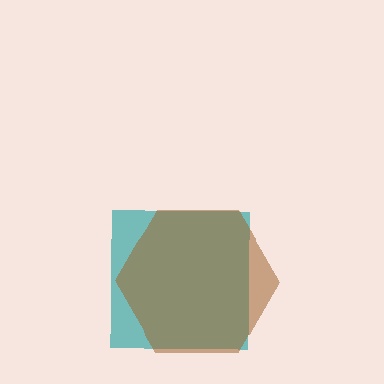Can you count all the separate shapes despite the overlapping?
Yes, there are 2 separate shapes.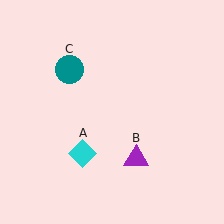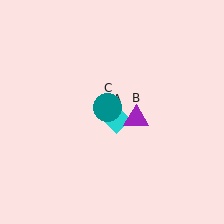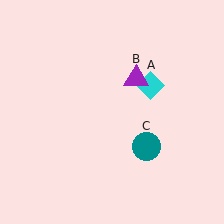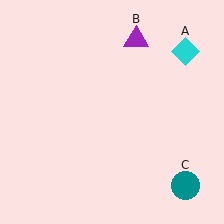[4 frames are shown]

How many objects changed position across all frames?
3 objects changed position: cyan diamond (object A), purple triangle (object B), teal circle (object C).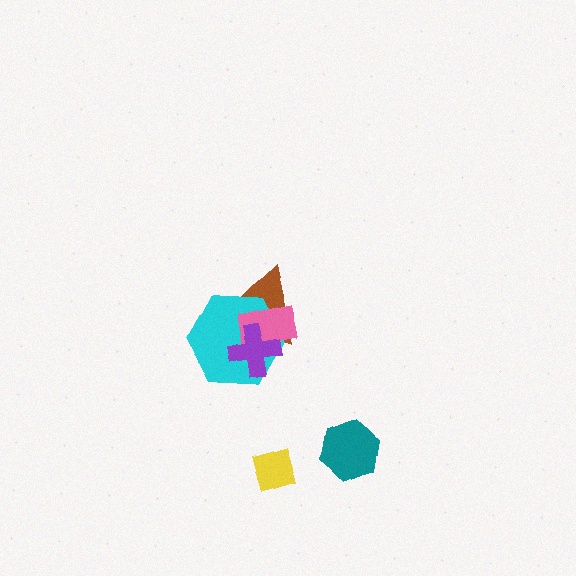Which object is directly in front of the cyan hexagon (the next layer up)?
The pink rectangle is directly in front of the cyan hexagon.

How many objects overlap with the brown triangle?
3 objects overlap with the brown triangle.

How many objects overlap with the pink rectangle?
3 objects overlap with the pink rectangle.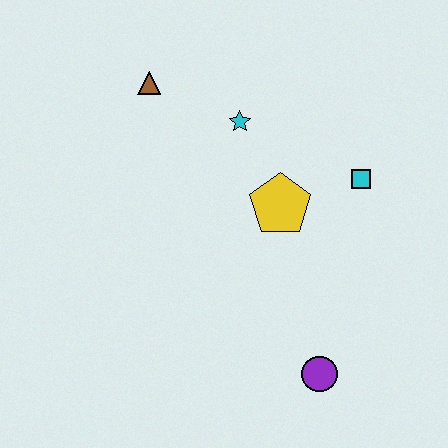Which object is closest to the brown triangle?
The cyan star is closest to the brown triangle.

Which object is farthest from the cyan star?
The purple circle is farthest from the cyan star.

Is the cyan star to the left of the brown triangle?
No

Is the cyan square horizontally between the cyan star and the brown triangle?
No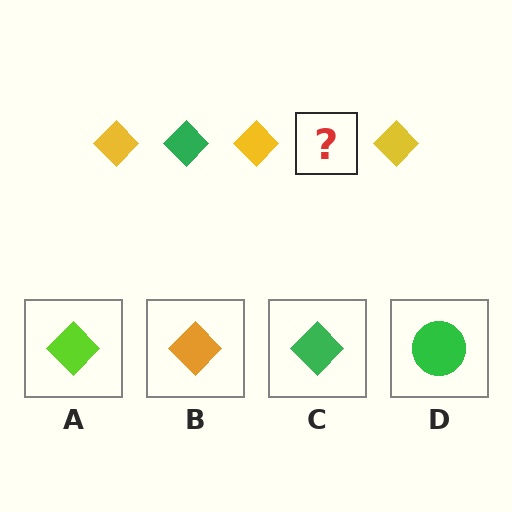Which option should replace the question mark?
Option C.